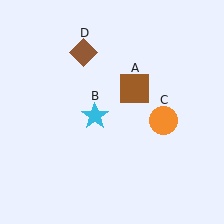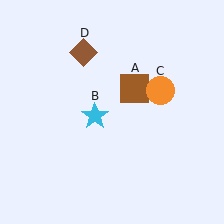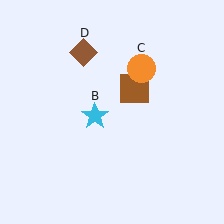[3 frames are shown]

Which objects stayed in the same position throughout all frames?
Brown square (object A) and cyan star (object B) and brown diamond (object D) remained stationary.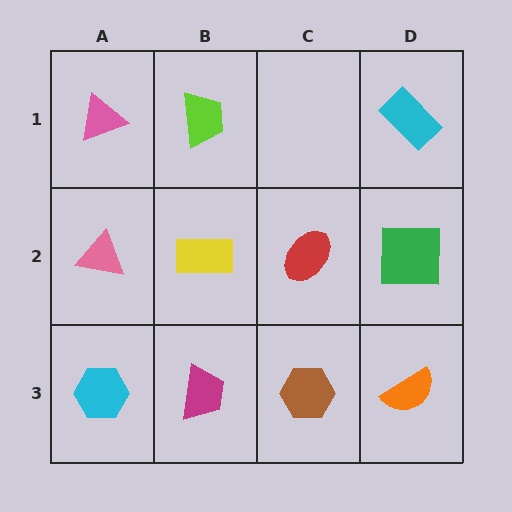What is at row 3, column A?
A cyan hexagon.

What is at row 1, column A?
A pink triangle.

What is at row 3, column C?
A brown hexagon.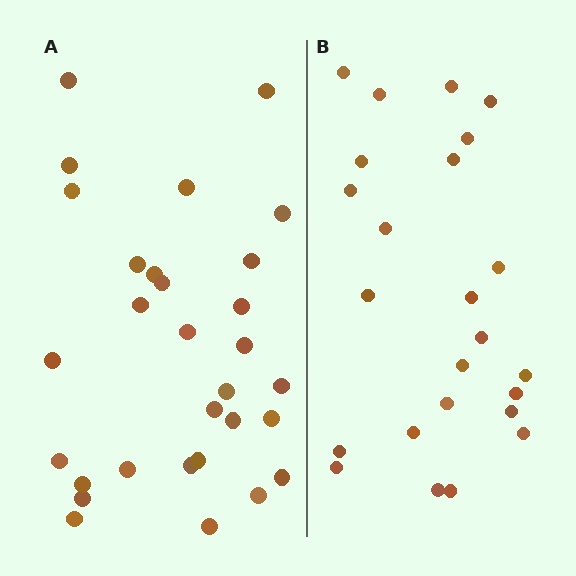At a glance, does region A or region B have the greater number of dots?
Region A (the left region) has more dots.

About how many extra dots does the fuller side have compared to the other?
Region A has about 6 more dots than region B.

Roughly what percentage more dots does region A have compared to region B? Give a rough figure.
About 25% more.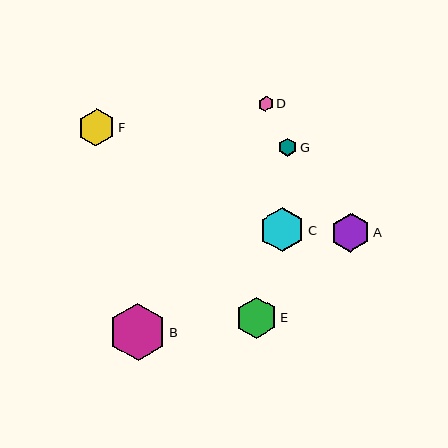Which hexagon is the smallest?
Hexagon D is the smallest with a size of approximately 15 pixels.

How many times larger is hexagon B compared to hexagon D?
Hexagon B is approximately 3.8 times the size of hexagon D.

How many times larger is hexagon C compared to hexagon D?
Hexagon C is approximately 3.0 times the size of hexagon D.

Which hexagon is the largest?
Hexagon B is the largest with a size of approximately 57 pixels.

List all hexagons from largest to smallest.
From largest to smallest: B, C, E, A, F, G, D.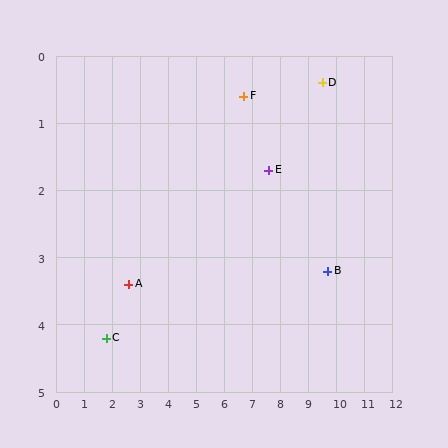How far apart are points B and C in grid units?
Points B and C are about 8.0 grid units apart.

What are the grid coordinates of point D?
Point D is at approximately (9.5, 0.4).